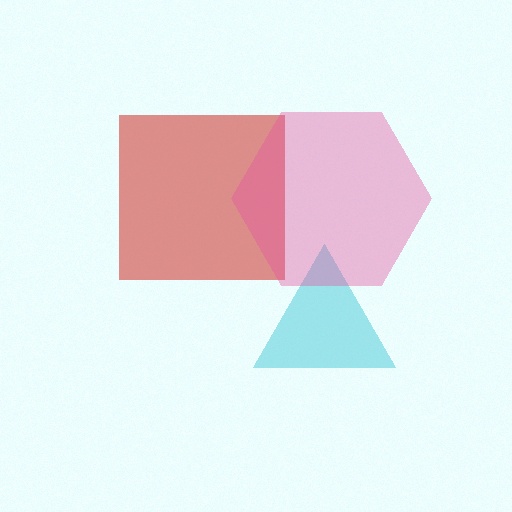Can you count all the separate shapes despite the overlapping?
Yes, there are 3 separate shapes.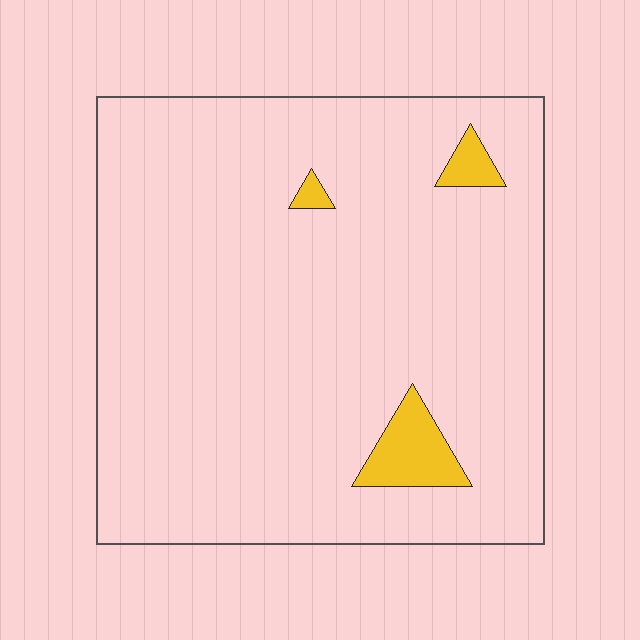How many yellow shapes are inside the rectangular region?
3.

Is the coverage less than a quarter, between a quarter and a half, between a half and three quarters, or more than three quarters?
Less than a quarter.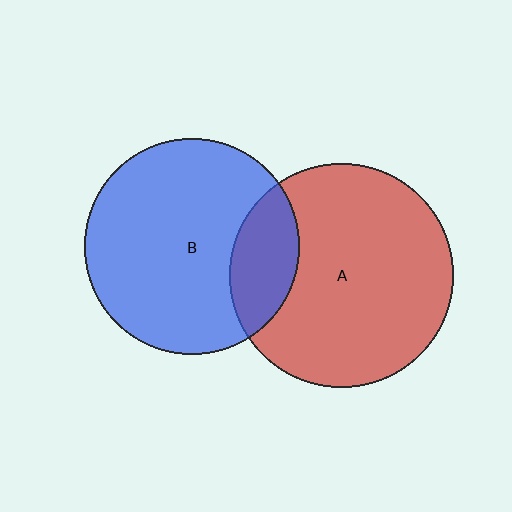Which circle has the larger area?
Circle A (red).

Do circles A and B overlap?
Yes.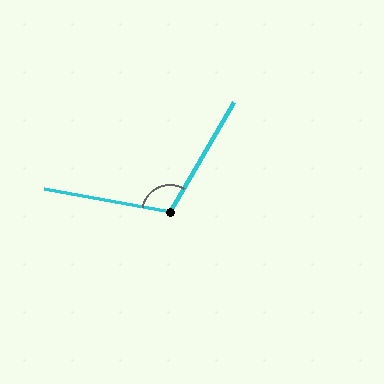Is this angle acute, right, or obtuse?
It is obtuse.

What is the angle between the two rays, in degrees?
Approximately 110 degrees.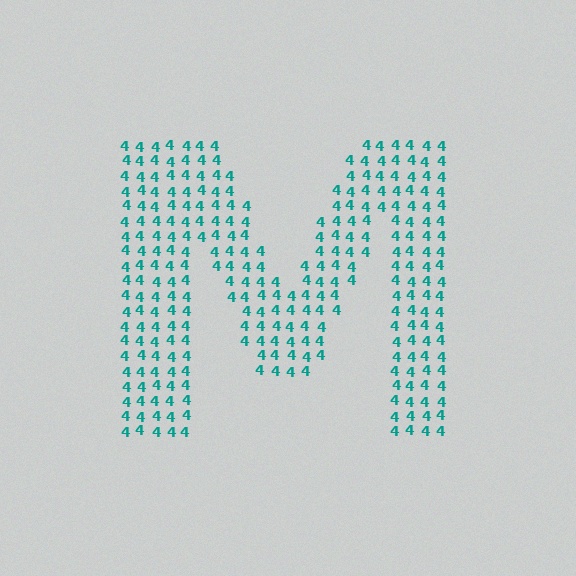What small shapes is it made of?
It is made of small digit 4's.